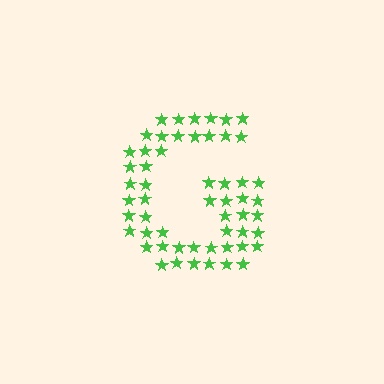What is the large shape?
The large shape is the letter G.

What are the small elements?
The small elements are stars.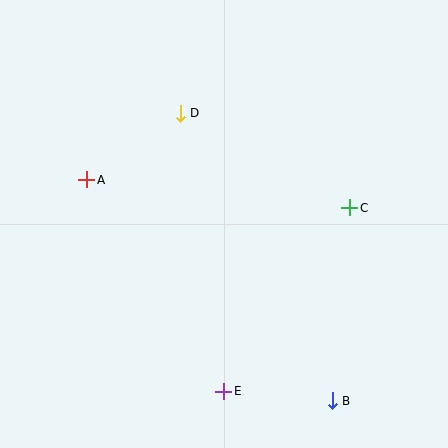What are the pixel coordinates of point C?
Point C is at (350, 208).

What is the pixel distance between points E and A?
The distance between E and A is 252 pixels.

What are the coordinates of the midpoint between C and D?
The midpoint between C and D is at (265, 160).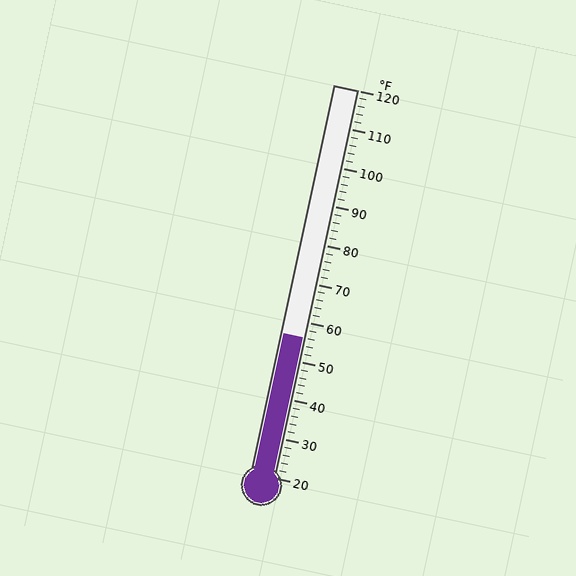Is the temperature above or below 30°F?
The temperature is above 30°F.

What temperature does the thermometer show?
The thermometer shows approximately 56°F.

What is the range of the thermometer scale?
The thermometer scale ranges from 20°F to 120°F.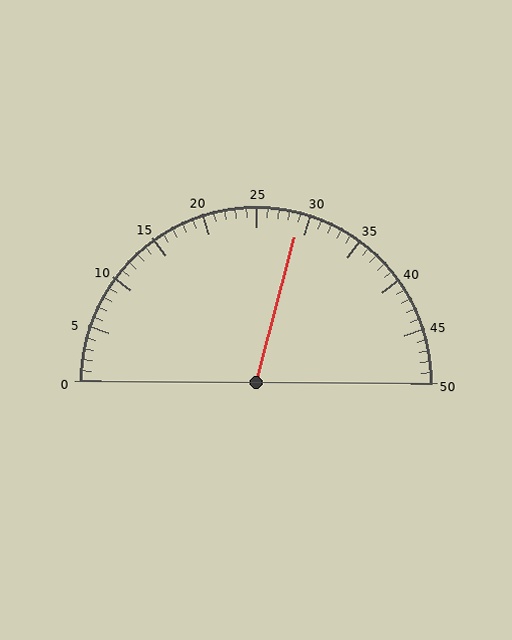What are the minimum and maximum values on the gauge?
The gauge ranges from 0 to 50.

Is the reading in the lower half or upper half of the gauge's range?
The reading is in the upper half of the range (0 to 50).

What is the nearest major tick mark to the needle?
The nearest major tick mark is 30.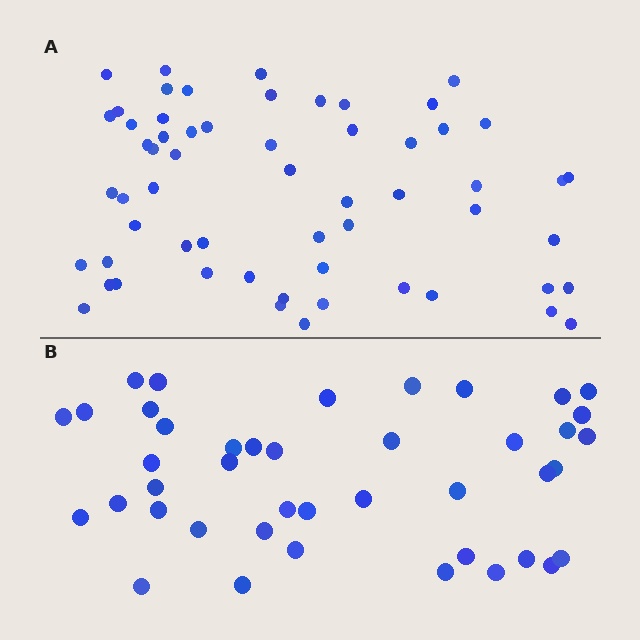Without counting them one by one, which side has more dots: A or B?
Region A (the top region) has more dots.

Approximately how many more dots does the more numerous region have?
Region A has approximately 15 more dots than region B.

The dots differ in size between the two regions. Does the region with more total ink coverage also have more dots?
No. Region B has more total ink coverage because its dots are larger, but region A actually contains more individual dots. Total area can be misleading — the number of items is what matters here.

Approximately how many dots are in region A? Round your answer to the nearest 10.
About 60 dots. (The exact count is 59, which rounds to 60.)